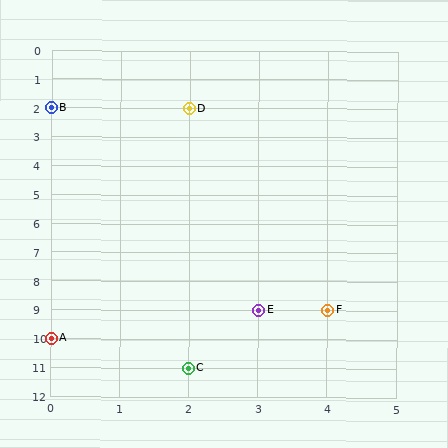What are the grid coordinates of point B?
Point B is at grid coordinates (0, 2).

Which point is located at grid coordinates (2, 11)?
Point C is at (2, 11).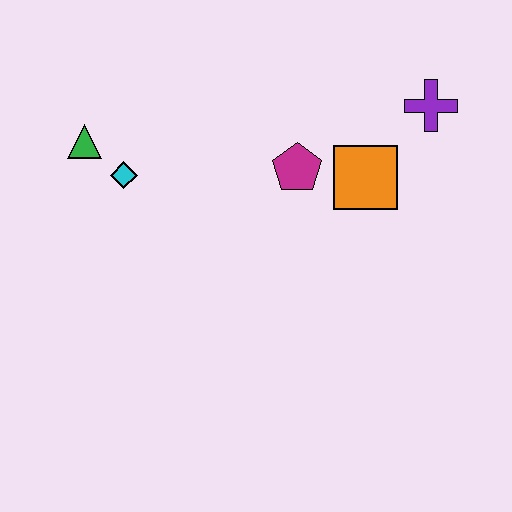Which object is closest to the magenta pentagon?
The orange square is closest to the magenta pentagon.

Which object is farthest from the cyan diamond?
The purple cross is farthest from the cyan diamond.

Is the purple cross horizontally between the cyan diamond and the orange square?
No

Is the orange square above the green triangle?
No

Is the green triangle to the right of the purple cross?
No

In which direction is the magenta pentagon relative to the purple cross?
The magenta pentagon is to the left of the purple cross.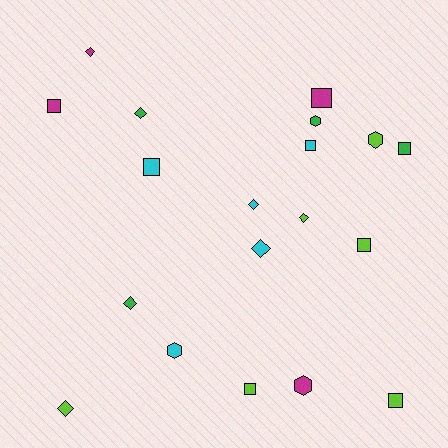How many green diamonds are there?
There are 2 green diamonds.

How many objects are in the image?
There are 19 objects.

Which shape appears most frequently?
Square, with 8 objects.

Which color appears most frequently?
Lime, with 6 objects.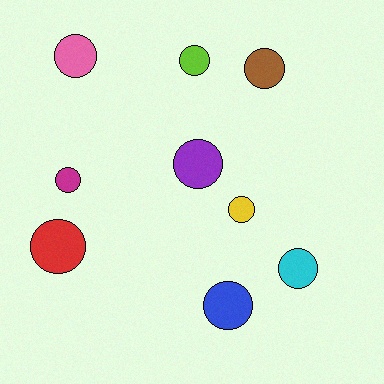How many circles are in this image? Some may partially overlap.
There are 9 circles.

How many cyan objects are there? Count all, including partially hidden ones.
There is 1 cyan object.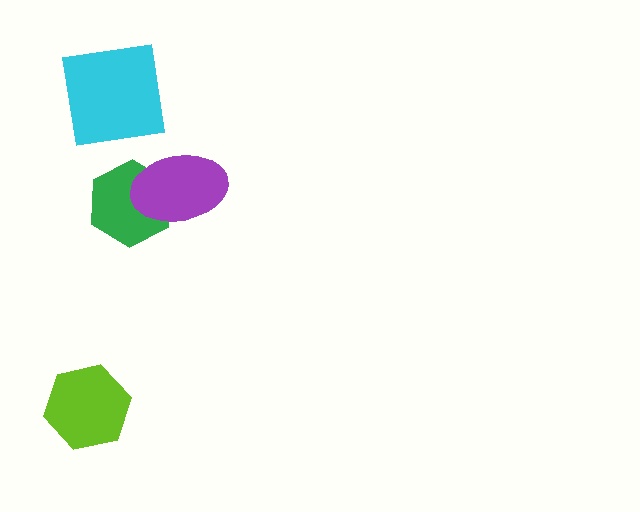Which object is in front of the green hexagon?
The purple ellipse is in front of the green hexagon.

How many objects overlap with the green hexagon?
1 object overlaps with the green hexagon.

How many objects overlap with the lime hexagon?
0 objects overlap with the lime hexagon.